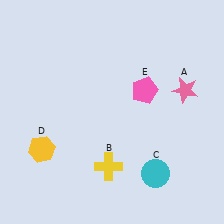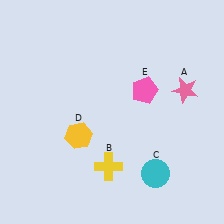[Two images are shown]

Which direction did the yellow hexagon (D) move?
The yellow hexagon (D) moved right.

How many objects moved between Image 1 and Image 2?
1 object moved between the two images.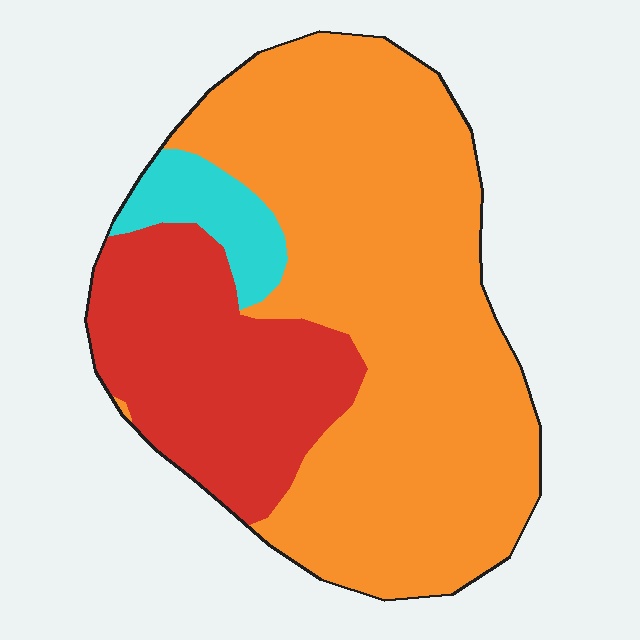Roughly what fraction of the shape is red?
Red covers roughly 25% of the shape.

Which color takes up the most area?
Orange, at roughly 65%.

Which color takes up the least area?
Cyan, at roughly 5%.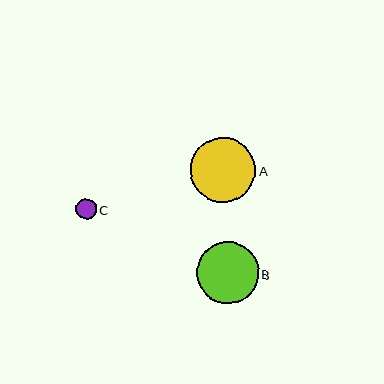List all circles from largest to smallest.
From largest to smallest: A, B, C.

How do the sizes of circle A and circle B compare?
Circle A and circle B are approximately the same size.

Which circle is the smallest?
Circle C is the smallest with a size of approximately 20 pixels.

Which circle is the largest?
Circle A is the largest with a size of approximately 65 pixels.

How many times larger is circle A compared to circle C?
Circle A is approximately 3.2 times the size of circle C.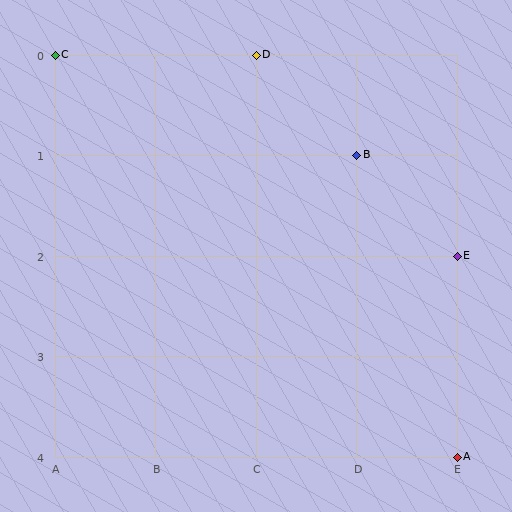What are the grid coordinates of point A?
Point A is at grid coordinates (E, 4).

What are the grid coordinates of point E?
Point E is at grid coordinates (E, 2).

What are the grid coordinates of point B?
Point B is at grid coordinates (D, 1).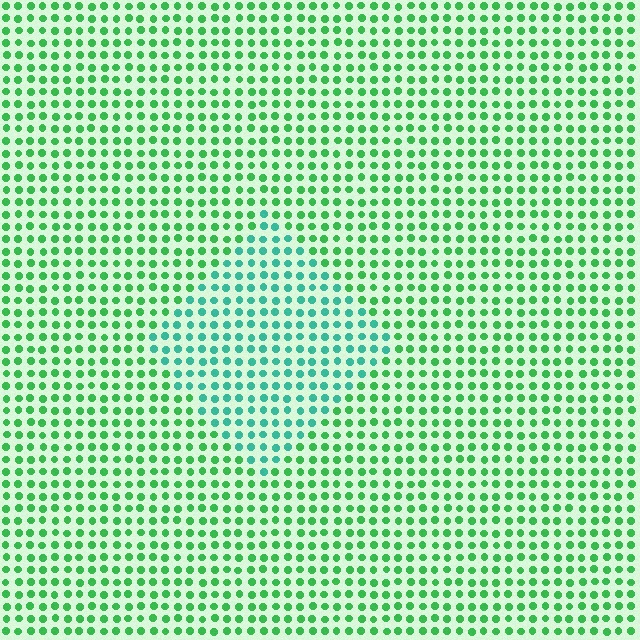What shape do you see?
I see a diamond.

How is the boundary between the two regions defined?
The boundary is defined purely by a slight shift in hue (about 35 degrees). Spacing, size, and orientation are identical on both sides.